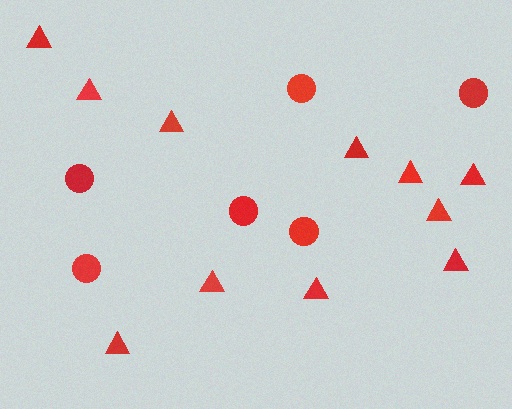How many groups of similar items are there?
There are 2 groups: one group of triangles (11) and one group of circles (6).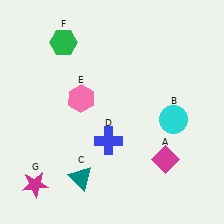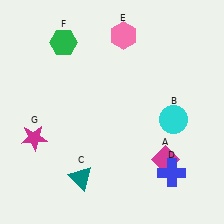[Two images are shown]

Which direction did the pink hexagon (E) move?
The pink hexagon (E) moved up.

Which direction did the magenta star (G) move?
The magenta star (G) moved up.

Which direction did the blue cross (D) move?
The blue cross (D) moved right.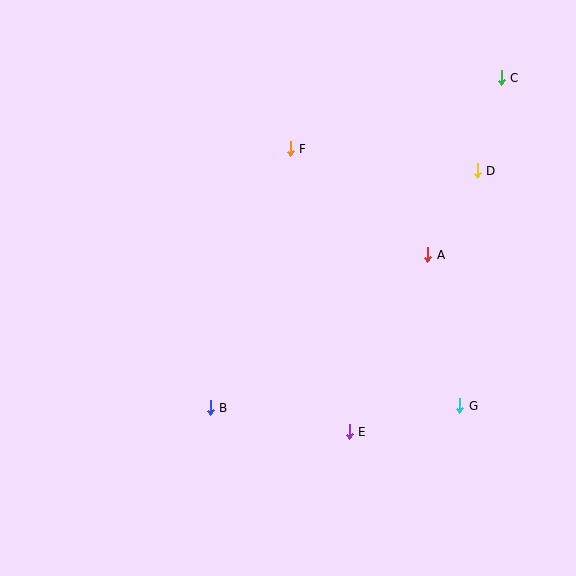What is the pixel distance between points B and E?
The distance between B and E is 141 pixels.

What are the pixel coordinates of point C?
Point C is at (501, 78).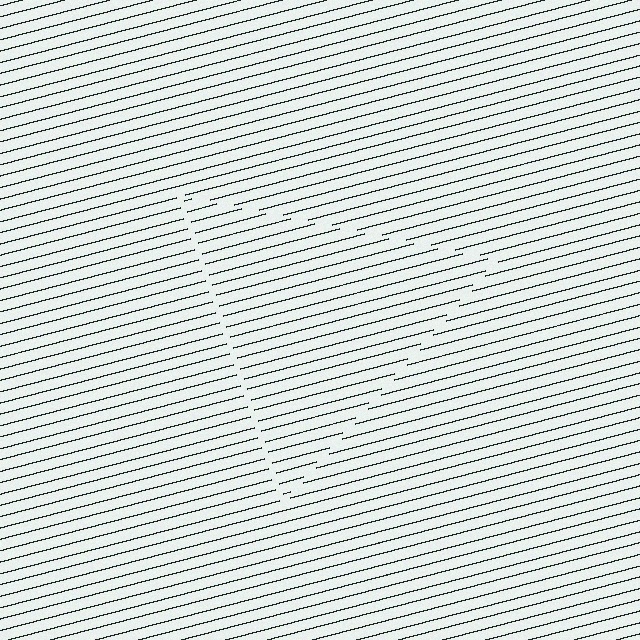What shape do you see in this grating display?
An illusory triangle. The interior of the shape contains the same grating, shifted by half a period — the contour is defined by the phase discontinuity where line-ends from the inner and outer gratings abut.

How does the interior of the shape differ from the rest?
The interior of the shape contains the same grating, shifted by half a period — the contour is defined by the phase discontinuity where line-ends from the inner and outer gratings abut.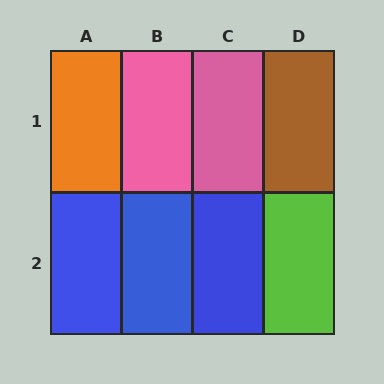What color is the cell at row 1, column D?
Brown.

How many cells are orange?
1 cell is orange.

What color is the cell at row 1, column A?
Orange.